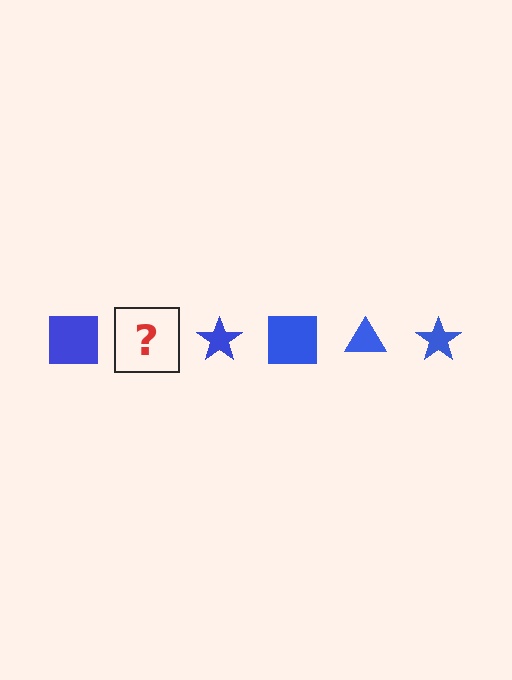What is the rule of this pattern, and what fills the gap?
The rule is that the pattern cycles through square, triangle, star shapes in blue. The gap should be filled with a blue triangle.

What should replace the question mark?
The question mark should be replaced with a blue triangle.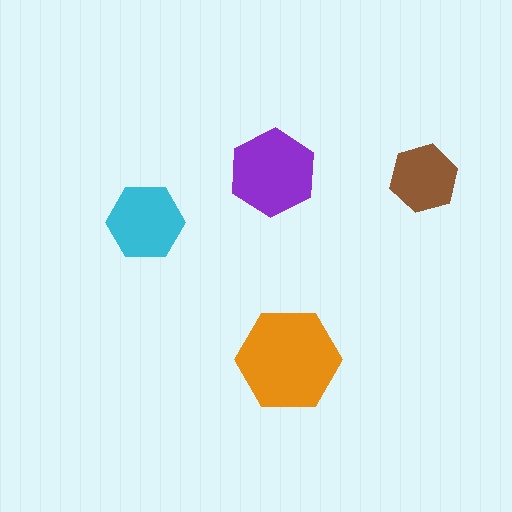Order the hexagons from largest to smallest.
the orange one, the purple one, the cyan one, the brown one.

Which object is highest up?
The purple hexagon is topmost.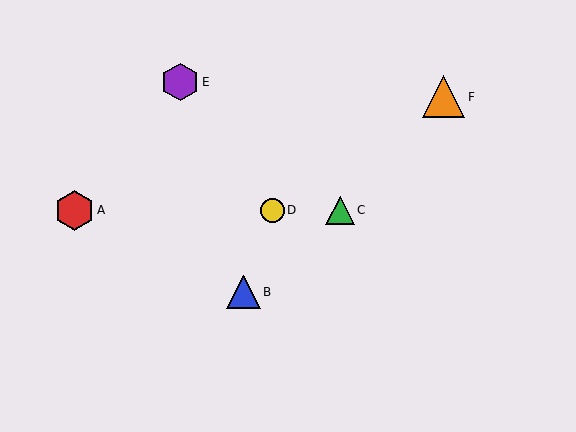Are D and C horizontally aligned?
Yes, both are at y≈210.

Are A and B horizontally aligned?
No, A is at y≈210 and B is at y≈292.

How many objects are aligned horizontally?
3 objects (A, C, D) are aligned horizontally.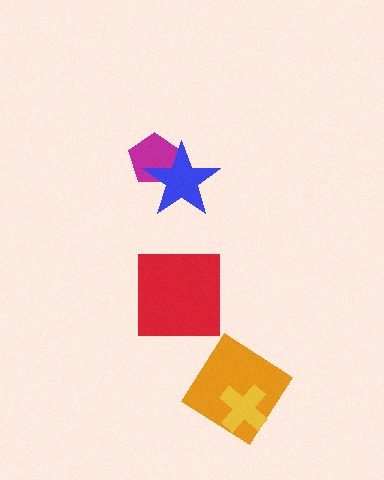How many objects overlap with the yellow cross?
1 object overlaps with the yellow cross.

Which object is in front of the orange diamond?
The yellow cross is in front of the orange diamond.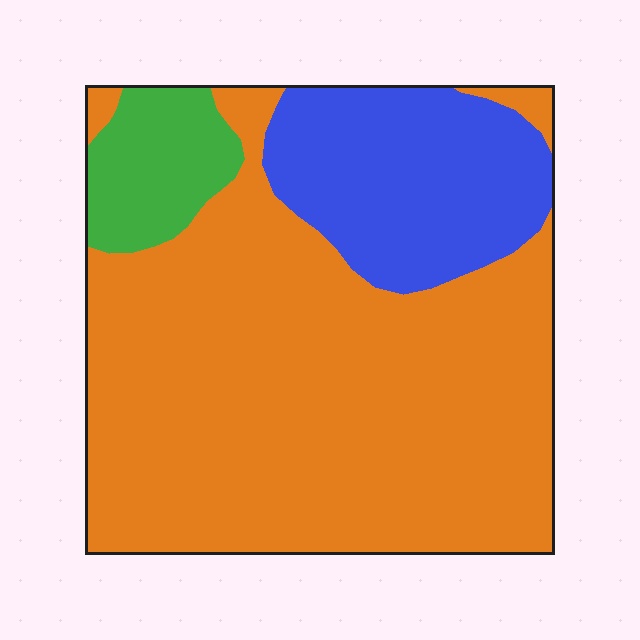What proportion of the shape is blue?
Blue takes up about one fifth (1/5) of the shape.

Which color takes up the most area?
Orange, at roughly 70%.